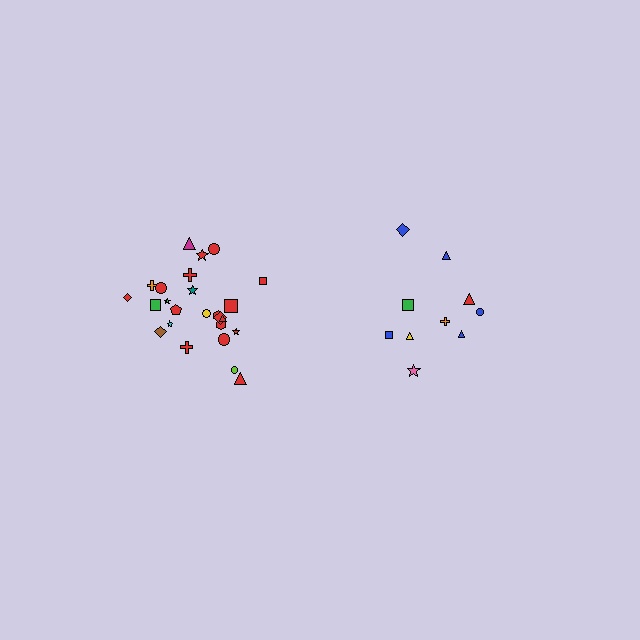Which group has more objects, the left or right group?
The left group.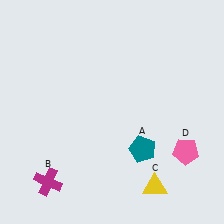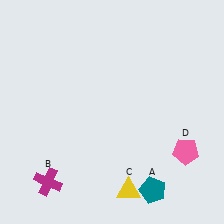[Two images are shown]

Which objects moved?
The objects that moved are: the teal pentagon (A), the yellow triangle (C).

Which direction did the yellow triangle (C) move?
The yellow triangle (C) moved left.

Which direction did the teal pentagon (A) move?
The teal pentagon (A) moved down.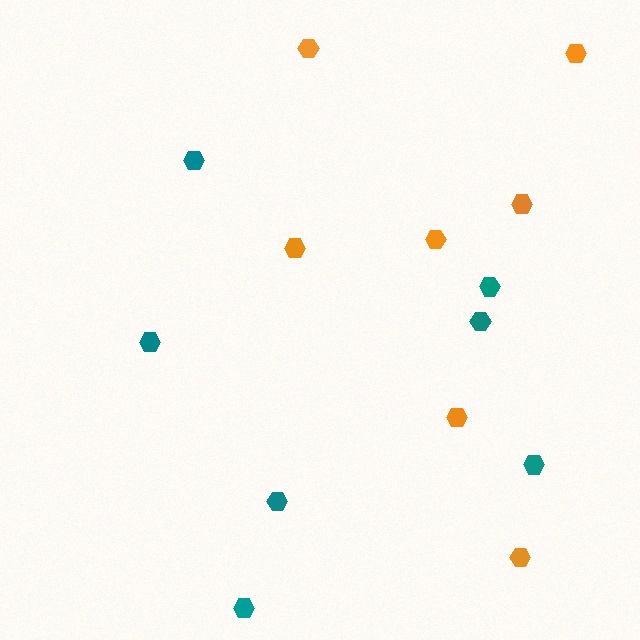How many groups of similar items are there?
There are 2 groups: one group of teal hexagons (7) and one group of orange hexagons (7).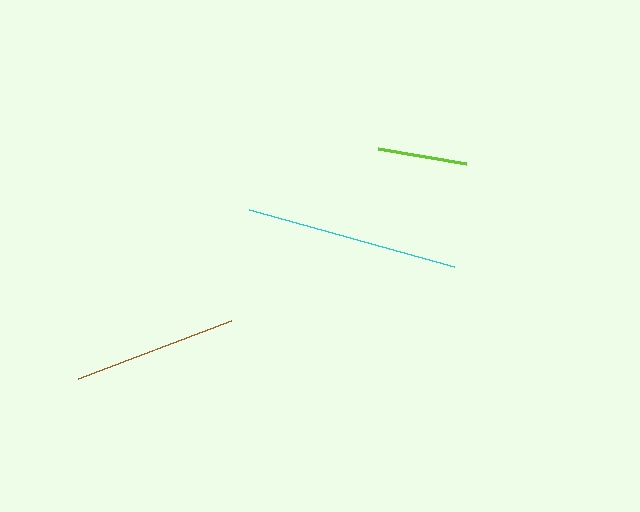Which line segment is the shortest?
The lime line is the shortest at approximately 89 pixels.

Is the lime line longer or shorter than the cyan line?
The cyan line is longer than the lime line.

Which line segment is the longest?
The cyan line is the longest at approximately 213 pixels.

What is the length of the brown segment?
The brown segment is approximately 163 pixels long.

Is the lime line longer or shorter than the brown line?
The brown line is longer than the lime line.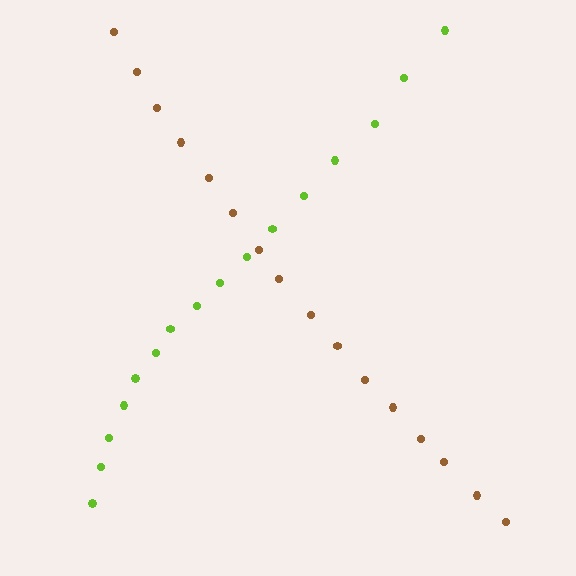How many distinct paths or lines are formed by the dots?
There are 2 distinct paths.